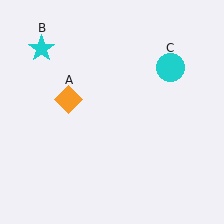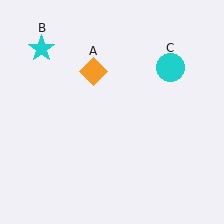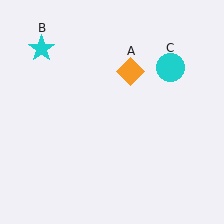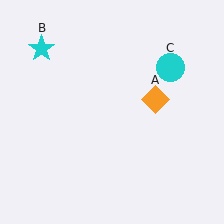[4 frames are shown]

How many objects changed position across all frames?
1 object changed position: orange diamond (object A).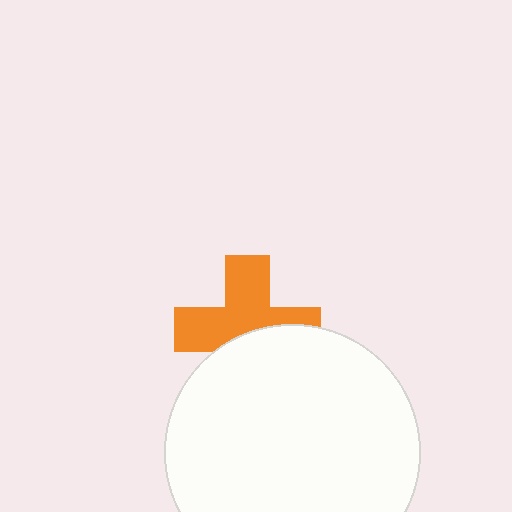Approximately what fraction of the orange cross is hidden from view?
Roughly 41% of the orange cross is hidden behind the white circle.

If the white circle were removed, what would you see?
You would see the complete orange cross.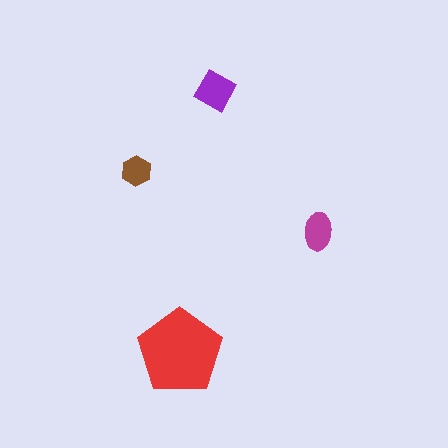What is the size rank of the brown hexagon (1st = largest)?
4th.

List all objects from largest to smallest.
The red pentagon, the purple square, the magenta ellipse, the brown hexagon.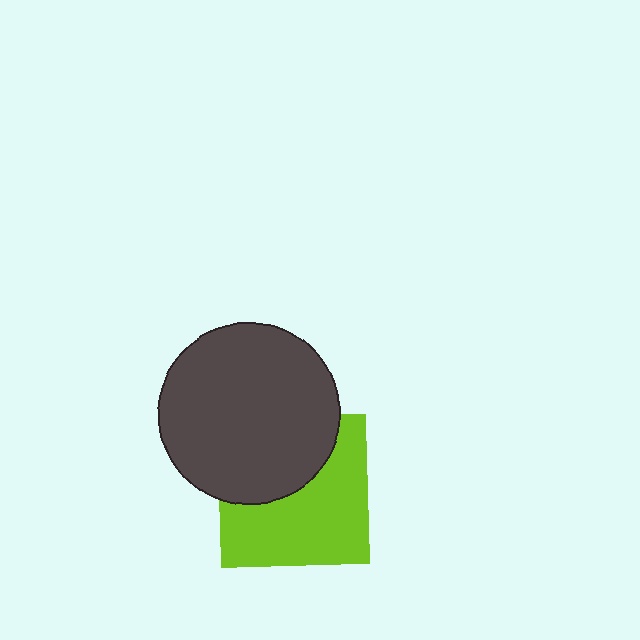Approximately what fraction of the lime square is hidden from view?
Roughly 40% of the lime square is hidden behind the dark gray circle.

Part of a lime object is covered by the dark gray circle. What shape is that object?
It is a square.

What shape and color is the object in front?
The object in front is a dark gray circle.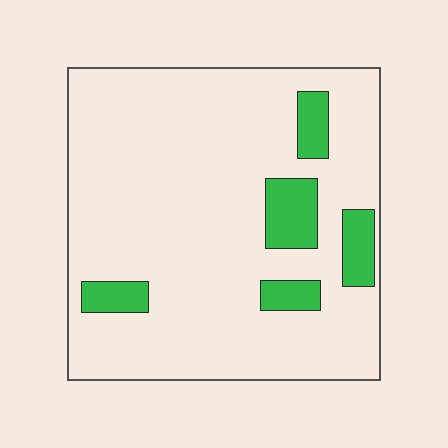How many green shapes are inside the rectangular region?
5.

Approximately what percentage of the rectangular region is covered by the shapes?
Approximately 15%.